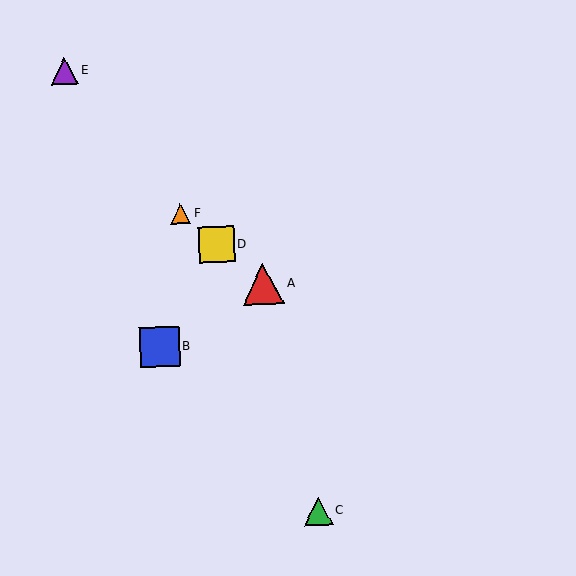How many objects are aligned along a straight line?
3 objects (A, D, F) are aligned along a straight line.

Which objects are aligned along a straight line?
Objects A, D, F are aligned along a straight line.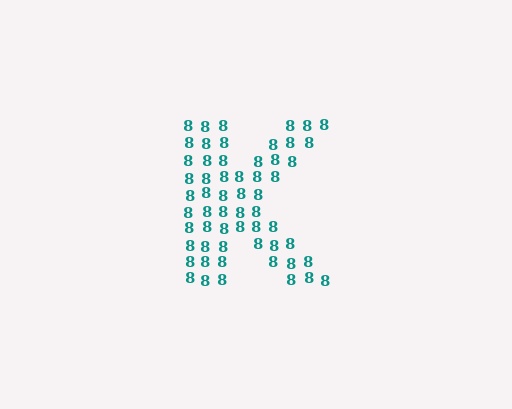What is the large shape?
The large shape is the letter K.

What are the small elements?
The small elements are digit 8's.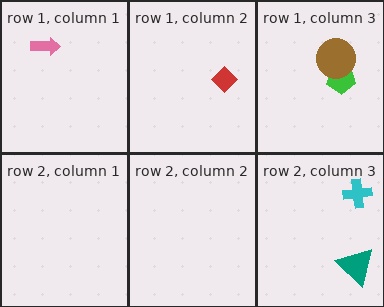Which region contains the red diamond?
The row 1, column 2 region.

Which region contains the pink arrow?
The row 1, column 1 region.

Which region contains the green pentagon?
The row 1, column 3 region.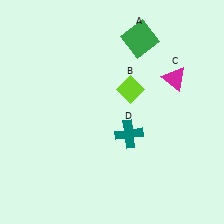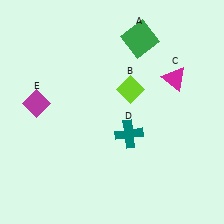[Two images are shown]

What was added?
A magenta diamond (E) was added in Image 2.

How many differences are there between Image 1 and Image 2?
There is 1 difference between the two images.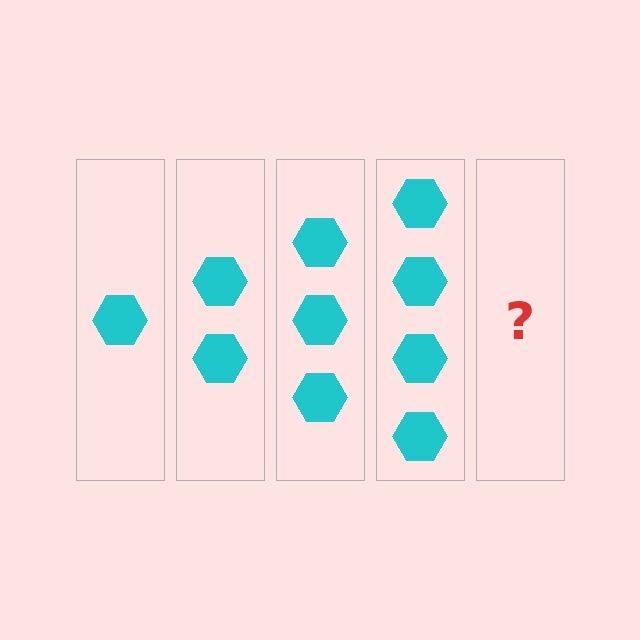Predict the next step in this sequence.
The next step is 5 hexagons.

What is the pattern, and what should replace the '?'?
The pattern is that each step adds one more hexagon. The '?' should be 5 hexagons.